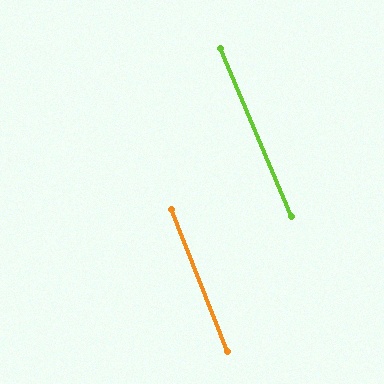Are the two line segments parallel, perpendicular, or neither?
Parallel — their directions differ by only 1.4°.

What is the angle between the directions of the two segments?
Approximately 1 degree.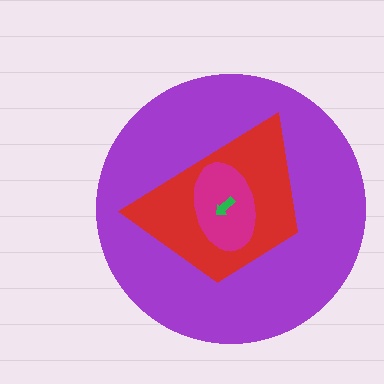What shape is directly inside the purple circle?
The red trapezoid.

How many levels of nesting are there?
4.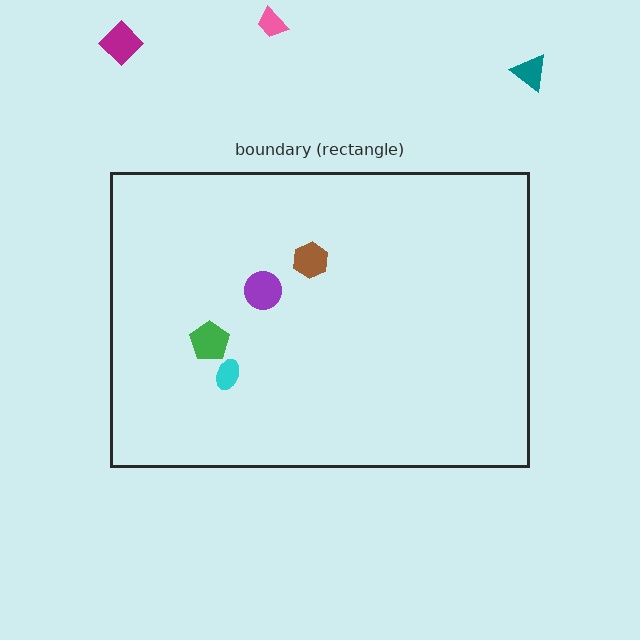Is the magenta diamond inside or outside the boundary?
Outside.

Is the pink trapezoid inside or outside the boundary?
Outside.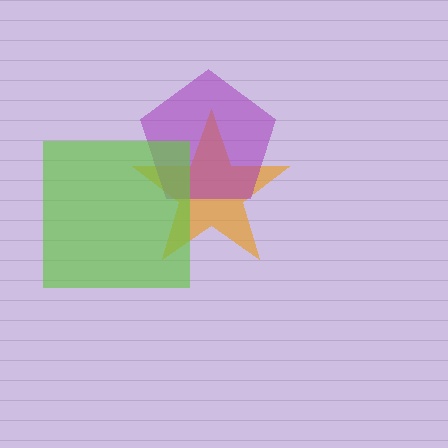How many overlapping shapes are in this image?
There are 3 overlapping shapes in the image.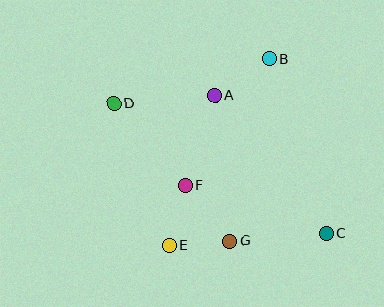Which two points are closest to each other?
Points E and G are closest to each other.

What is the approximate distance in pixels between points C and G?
The distance between C and G is approximately 97 pixels.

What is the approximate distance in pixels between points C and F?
The distance between C and F is approximately 149 pixels.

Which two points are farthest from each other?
Points C and D are farthest from each other.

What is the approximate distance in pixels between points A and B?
The distance between A and B is approximately 65 pixels.